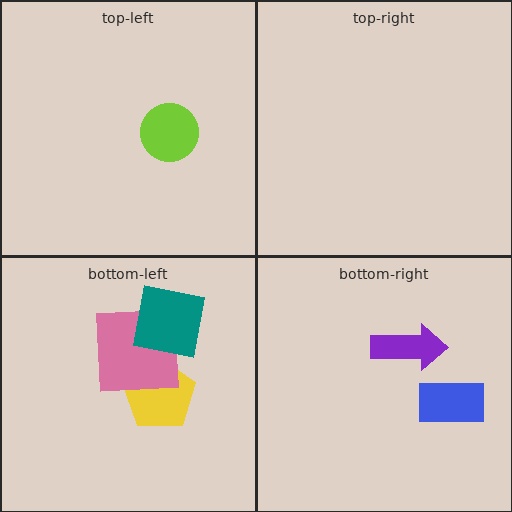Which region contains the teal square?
The bottom-left region.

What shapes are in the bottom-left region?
The yellow pentagon, the pink square, the teal square.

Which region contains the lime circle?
The top-left region.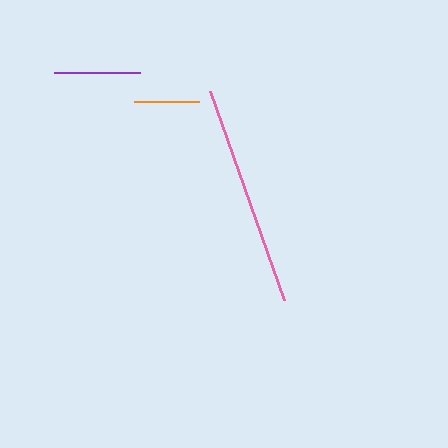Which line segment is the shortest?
The orange line is the shortest at approximately 65 pixels.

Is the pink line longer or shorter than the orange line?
The pink line is longer than the orange line.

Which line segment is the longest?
The pink line is the longest at approximately 222 pixels.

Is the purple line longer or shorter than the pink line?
The pink line is longer than the purple line.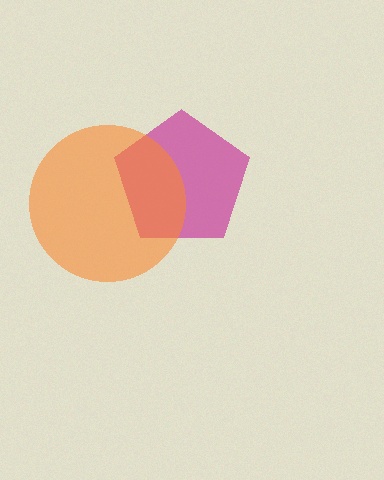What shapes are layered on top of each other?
The layered shapes are: a magenta pentagon, an orange circle.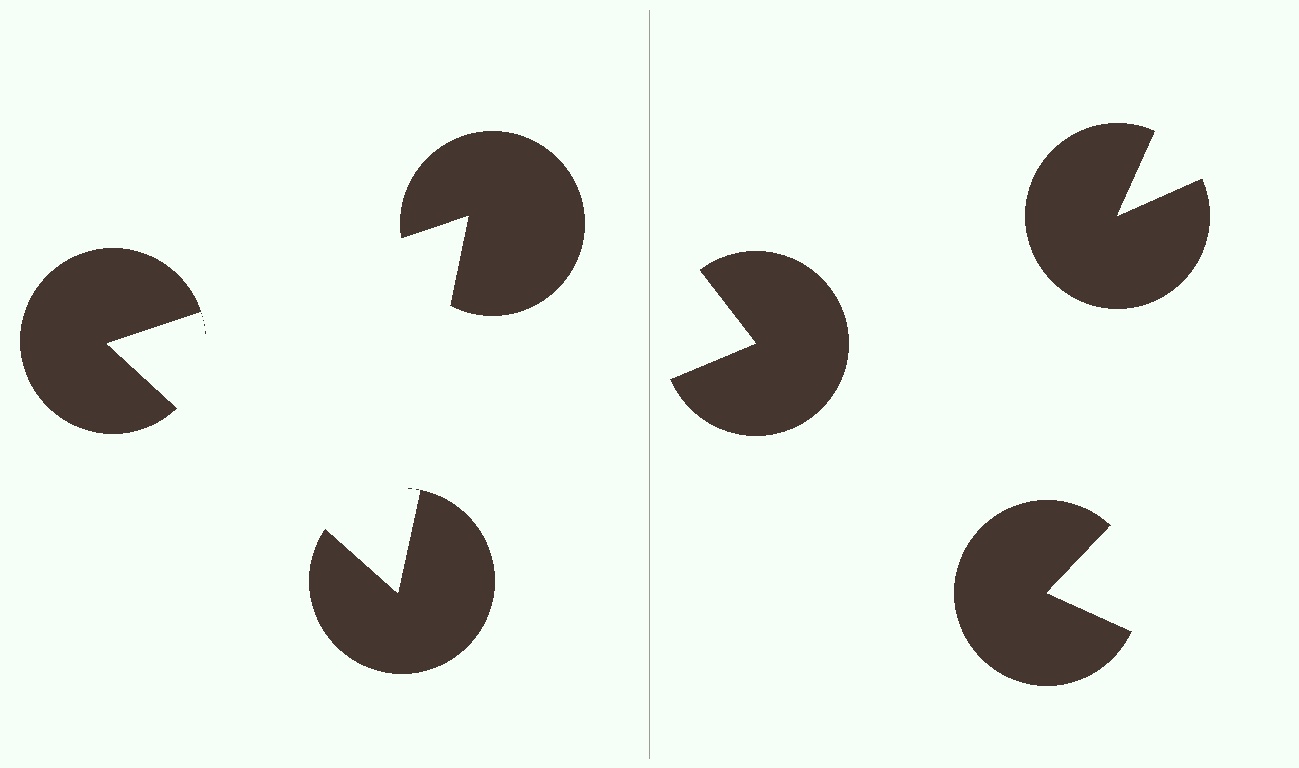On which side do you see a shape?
An illusory triangle appears on the left side. On the right side the wedge cuts are rotated, so no coherent shape forms.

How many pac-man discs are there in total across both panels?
6 — 3 on each side.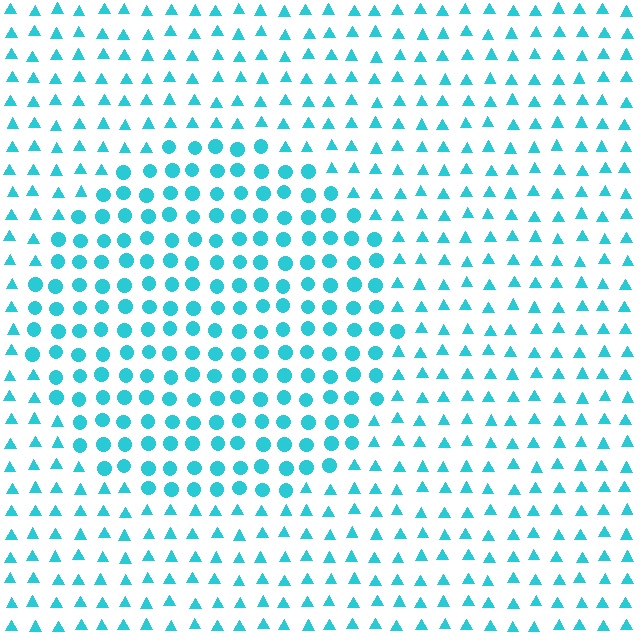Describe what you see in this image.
The image is filled with small cyan elements arranged in a uniform grid. A circle-shaped region contains circles, while the surrounding area contains triangles. The boundary is defined purely by the change in element shape.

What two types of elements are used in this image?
The image uses circles inside the circle region and triangles outside it.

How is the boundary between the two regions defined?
The boundary is defined by a change in element shape: circles inside vs. triangles outside. All elements share the same color and spacing.